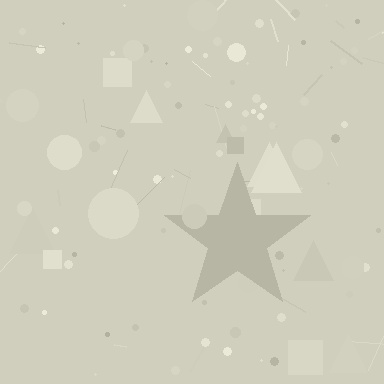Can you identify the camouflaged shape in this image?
The camouflaged shape is a star.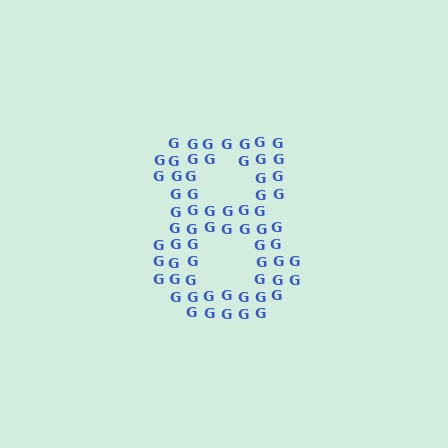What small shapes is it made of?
It is made of small letter G's.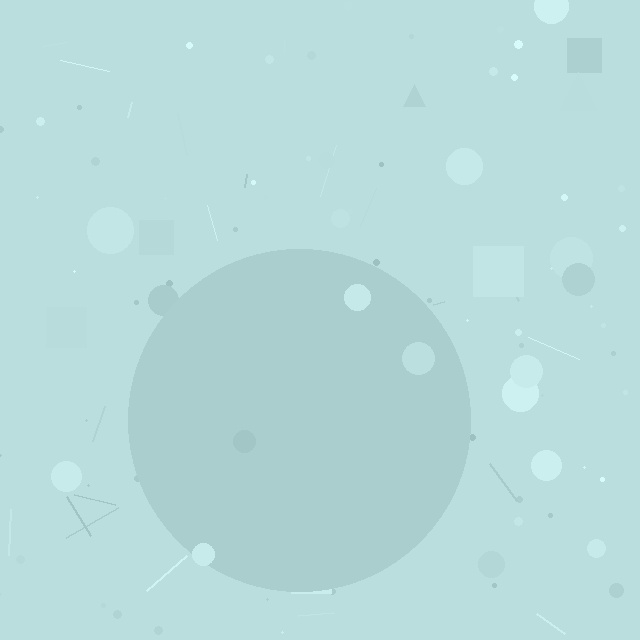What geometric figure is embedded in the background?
A circle is embedded in the background.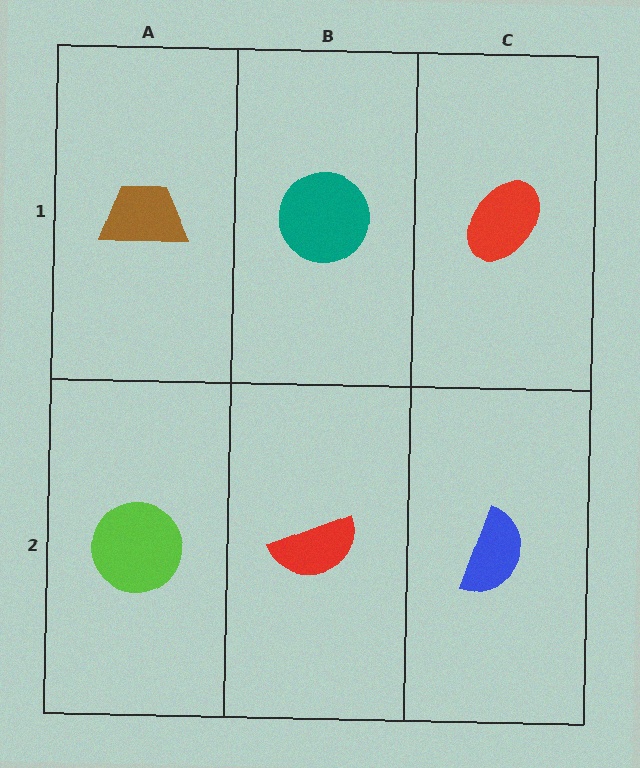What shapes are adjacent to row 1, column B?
A red semicircle (row 2, column B), a brown trapezoid (row 1, column A), a red ellipse (row 1, column C).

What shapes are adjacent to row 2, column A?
A brown trapezoid (row 1, column A), a red semicircle (row 2, column B).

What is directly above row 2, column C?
A red ellipse.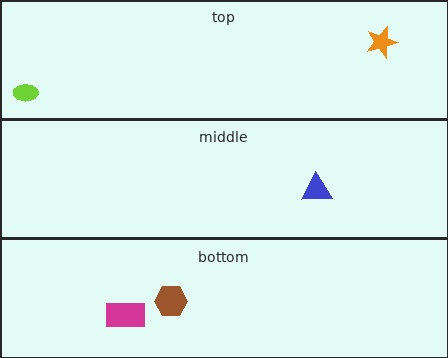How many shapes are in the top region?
2.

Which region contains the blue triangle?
The middle region.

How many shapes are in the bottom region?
2.